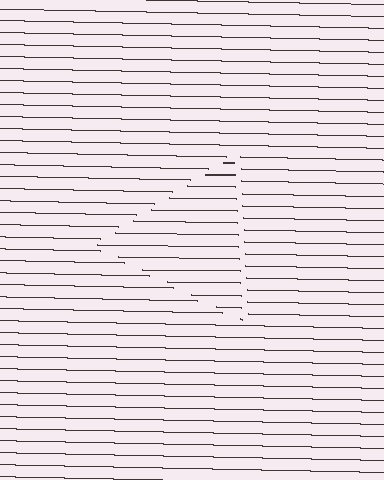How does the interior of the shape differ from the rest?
The interior of the shape contains the same grating, shifted by half a period — the contour is defined by the phase discontinuity where line-ends from the inner and outer gratings abut.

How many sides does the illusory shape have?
3 sides — the line-ends trace a triangle.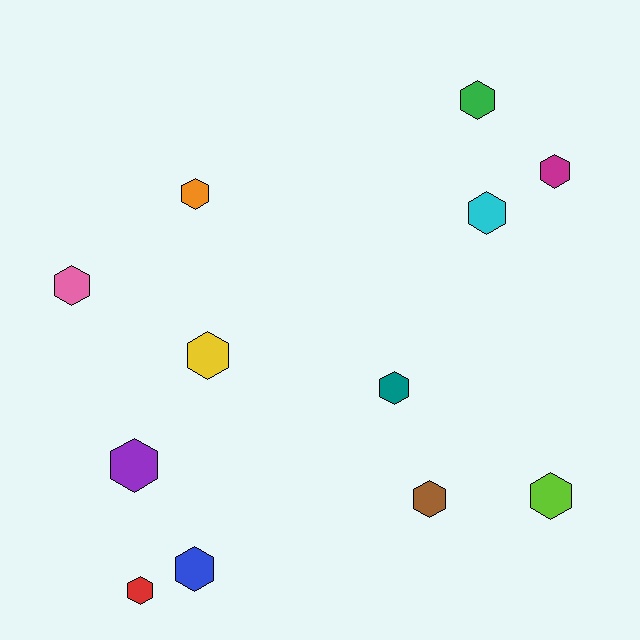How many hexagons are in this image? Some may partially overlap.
There are 12 hexagons.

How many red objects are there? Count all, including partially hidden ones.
There is 1 red object.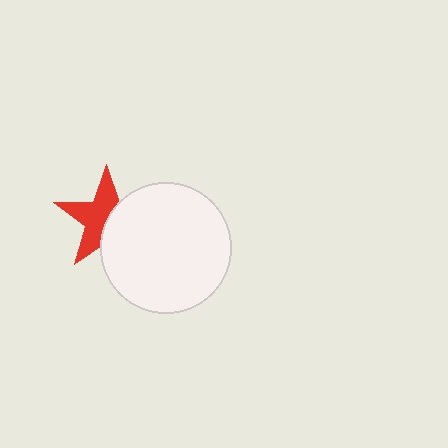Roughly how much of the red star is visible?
About half of it is visible (roughly 56%).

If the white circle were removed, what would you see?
You would see the complete red star.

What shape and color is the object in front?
The object in front is a white circle.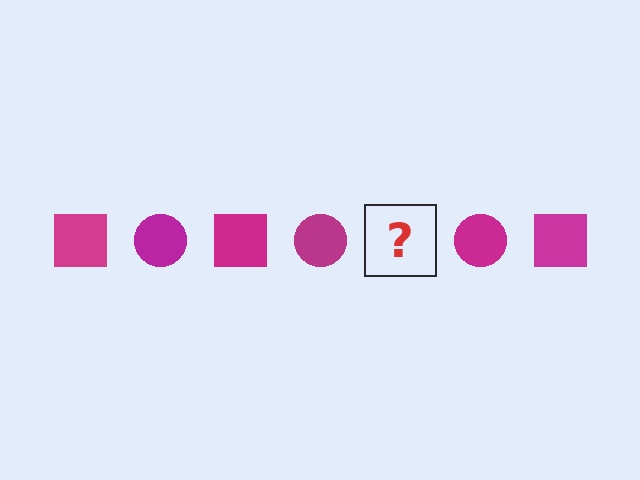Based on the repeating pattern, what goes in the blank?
The blank should be a magenta square.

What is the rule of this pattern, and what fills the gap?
The rule is that the pattern cycles through square, circle shapes in magenta. The gap should be filled with a magenta square.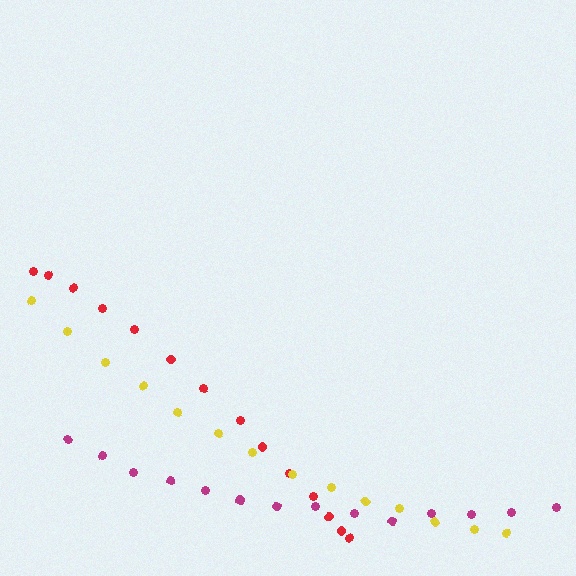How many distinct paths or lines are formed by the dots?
There are 3 distinct paths.